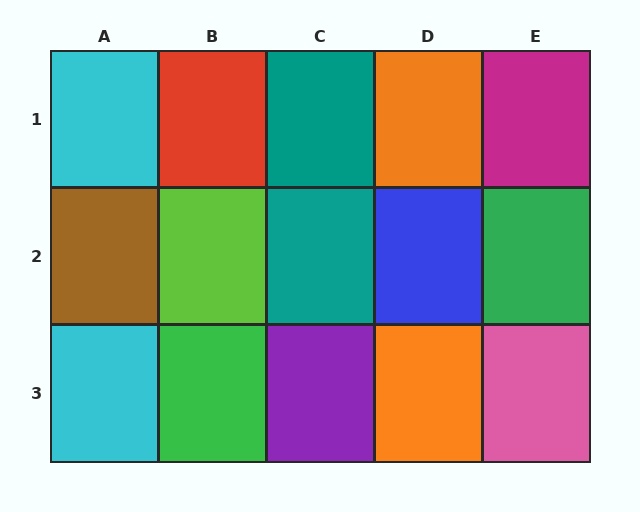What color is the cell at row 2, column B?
Lime.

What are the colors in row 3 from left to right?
Cyan, green, purple, orange, pink.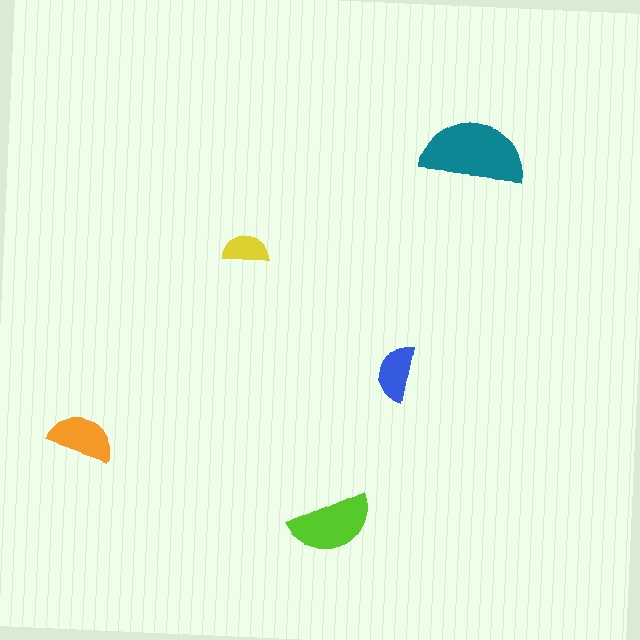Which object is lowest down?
The lime semicircle is bottommost.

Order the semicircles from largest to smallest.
the teal one, the lime one, the orange one, the blue one, the yellow one.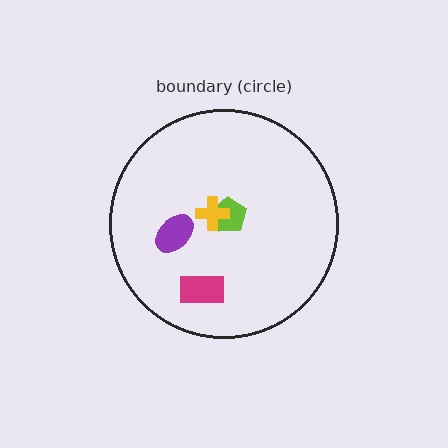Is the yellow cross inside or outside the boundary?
Inside.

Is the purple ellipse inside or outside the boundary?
Inside.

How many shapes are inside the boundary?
4 inside, 0 outside.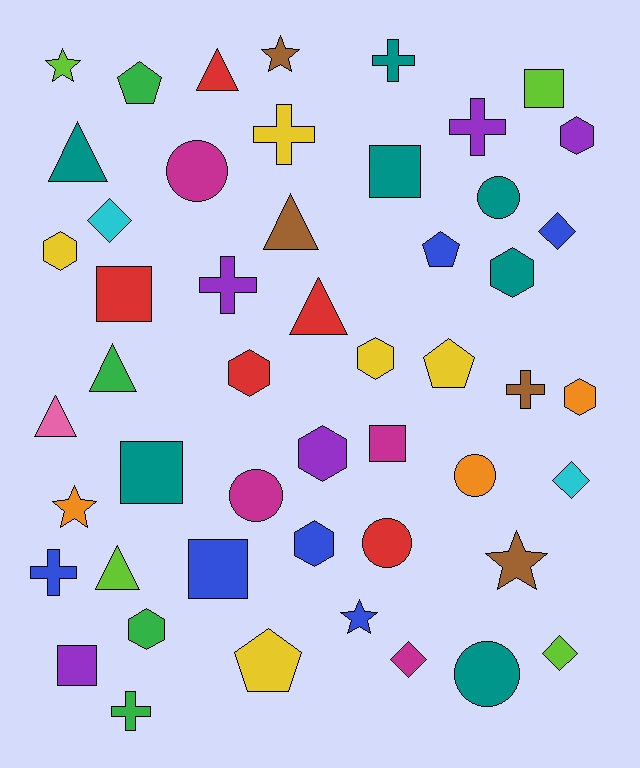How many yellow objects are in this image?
There are 5 yellow objects.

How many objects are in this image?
There are 50 objects.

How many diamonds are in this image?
There are 5 diamonds.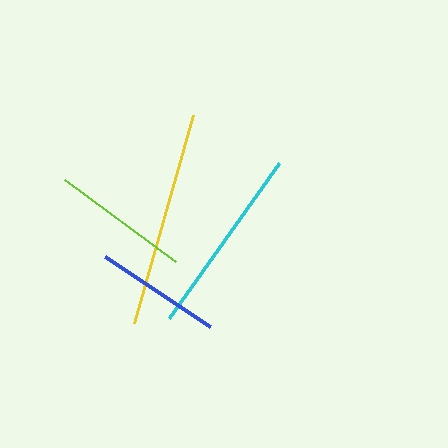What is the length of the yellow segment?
The yellow segment is approximately 217 pixels long.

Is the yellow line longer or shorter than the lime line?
The yellow line is longer than the lime line.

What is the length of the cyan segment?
The cyan segment is approximately 191 pixels long.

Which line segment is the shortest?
The blue line is the shortest at approximately 127 pixels.